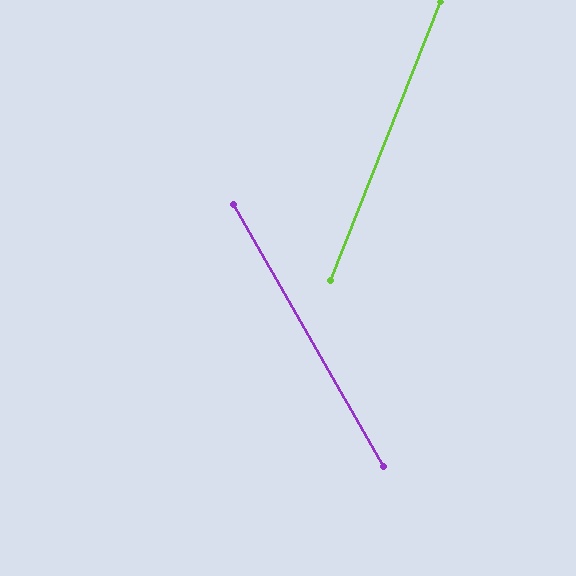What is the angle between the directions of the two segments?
Approximately 51 degrees.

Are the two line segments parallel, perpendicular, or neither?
Neither parallel nor perpendicular — they differ by about 51°.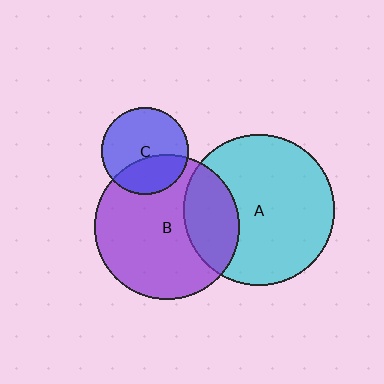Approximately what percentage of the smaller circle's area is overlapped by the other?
Approximately 35%.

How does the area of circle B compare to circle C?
Approximately 2.7 times.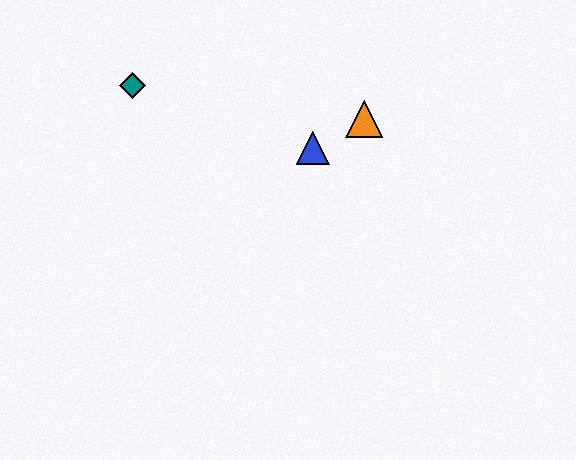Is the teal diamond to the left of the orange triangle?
Yes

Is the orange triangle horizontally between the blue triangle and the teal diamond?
No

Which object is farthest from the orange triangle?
The teal diamond is farthest from the orange triangle.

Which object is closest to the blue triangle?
The orange triangle is closest to the blue triangle.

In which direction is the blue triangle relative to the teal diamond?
The blue triangle is to the right of the teal diamond.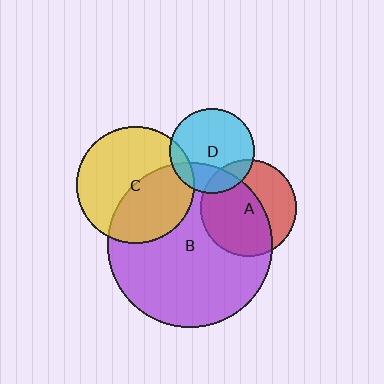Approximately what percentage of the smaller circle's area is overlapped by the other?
Approximately 25%.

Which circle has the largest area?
Circle B (purple).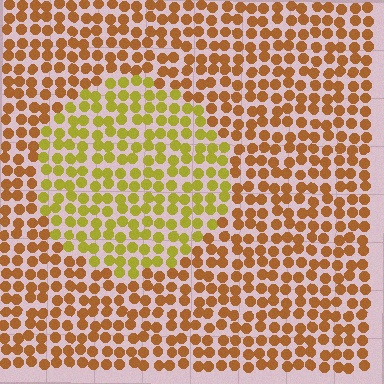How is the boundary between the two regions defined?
The boundary is defined purely by a slight shift in hue (about 36 degrees). Spacing, size, and orientation are identical on both sides.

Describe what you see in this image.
The image is filled with small brown elements in a uniform arrangement. A circle-shaped region is visible where the elements are tinted to a slightly different hue, forming a subtle color boundary.